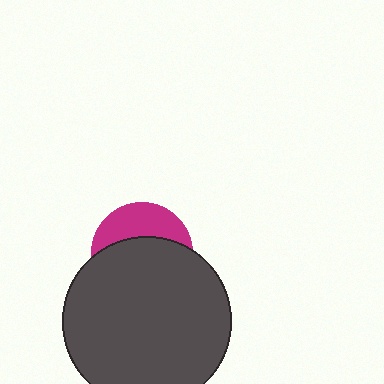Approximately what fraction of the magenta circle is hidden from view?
Roughly 64% of the magenta circle is hidden behind the dark gray circle.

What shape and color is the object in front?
The object in front is a dark gray circle.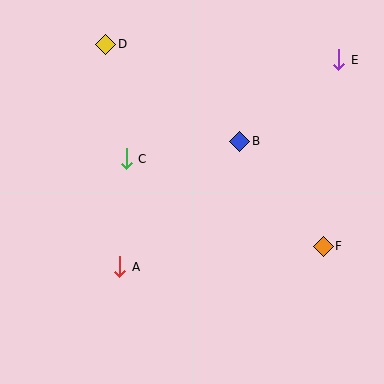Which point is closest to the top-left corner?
Point D is closest to the top-left corner.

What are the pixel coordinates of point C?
Point C is at (126, 159).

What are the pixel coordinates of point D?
Point D is at (106, 44).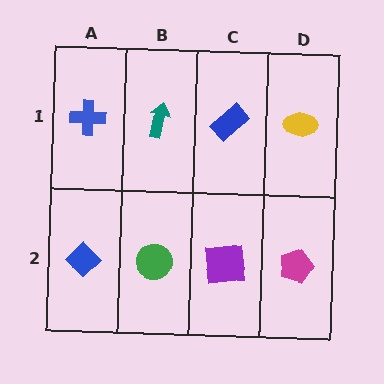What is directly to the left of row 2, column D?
A purple square.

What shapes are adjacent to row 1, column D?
A magenta pentagon (row 2, column D), a blue rectangle (row 1, column C).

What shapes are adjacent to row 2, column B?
A teal arrow (row 1, column B), a blue diamond (row 2, column A), a purple square (row 2, column C).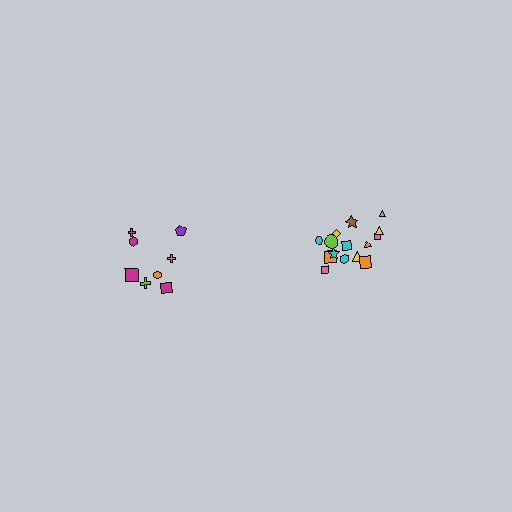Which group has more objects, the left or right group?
The right group.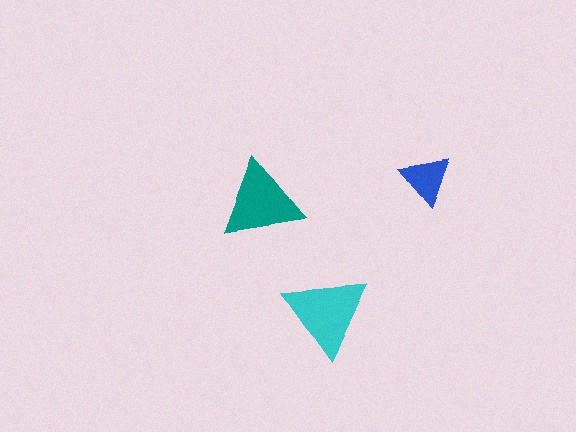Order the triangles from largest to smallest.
the cyan one, the teal one, the blue one.